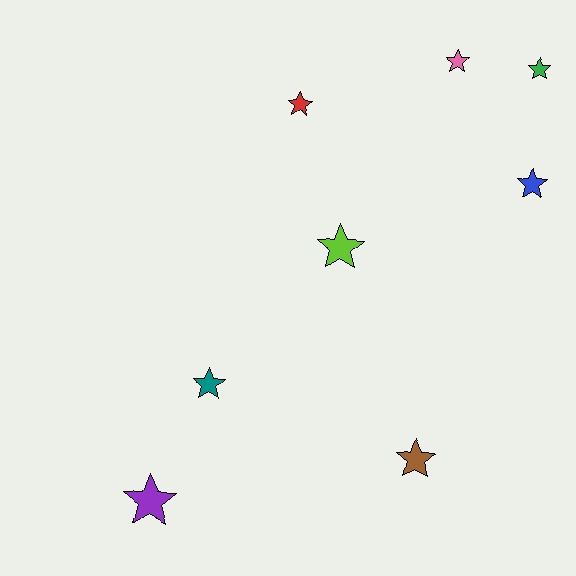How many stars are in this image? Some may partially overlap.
There are 8 stars.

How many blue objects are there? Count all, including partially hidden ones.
There is 1 blue object.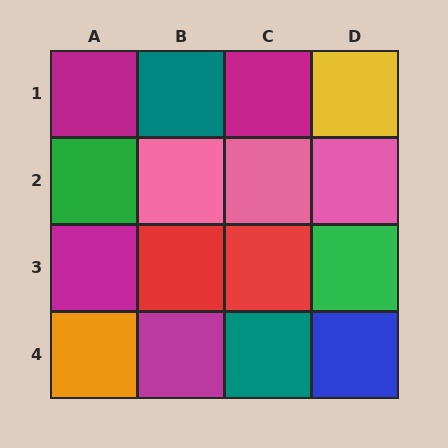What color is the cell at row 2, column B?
Pink.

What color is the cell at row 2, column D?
Pink.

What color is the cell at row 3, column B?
Red.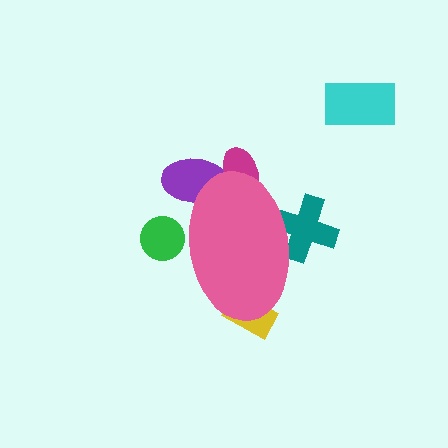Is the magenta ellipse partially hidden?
Yes, the magenta ellipse is partially hidden behind the pink ellipse.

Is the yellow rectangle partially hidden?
Yes, the yellow rectangle is partially hidden behind the pink ellipse.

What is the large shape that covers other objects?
A pink ellipse.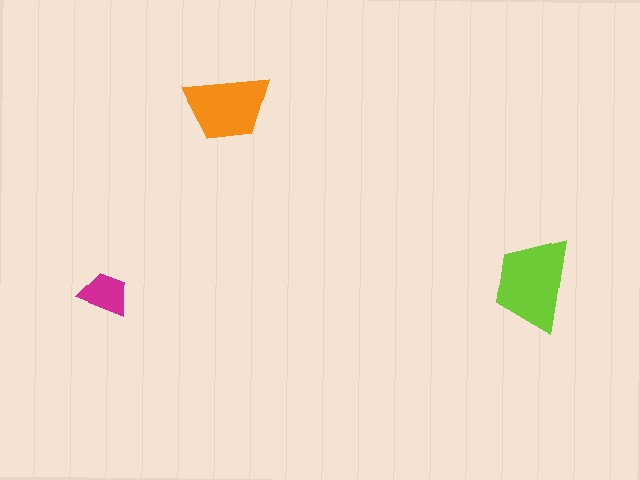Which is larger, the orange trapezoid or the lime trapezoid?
The lime one.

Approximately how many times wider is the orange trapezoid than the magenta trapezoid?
About 1.5 times wider.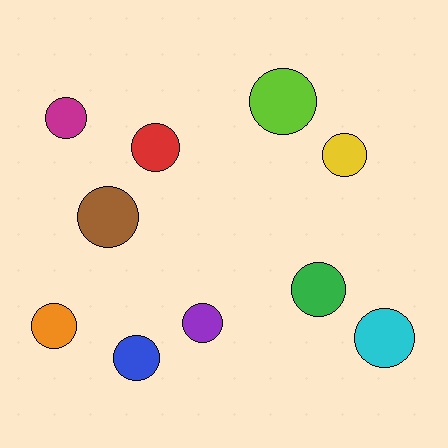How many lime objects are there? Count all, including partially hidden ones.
There is 1 lime object.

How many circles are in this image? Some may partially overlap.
There are 10 circles.